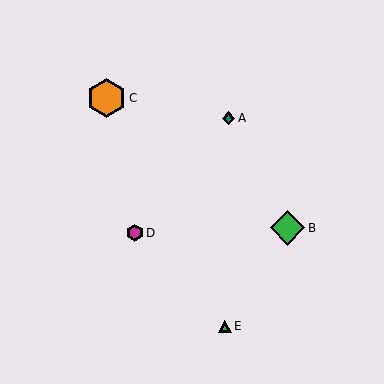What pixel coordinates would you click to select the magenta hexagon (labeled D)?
Click at (135, 233) to select the magenta hexagon D.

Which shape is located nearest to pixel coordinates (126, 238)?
The magenta hexagon (labeled D) at (135, 233) is nearest to that location.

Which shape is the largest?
The orange hexagon (labeled C) is the largest.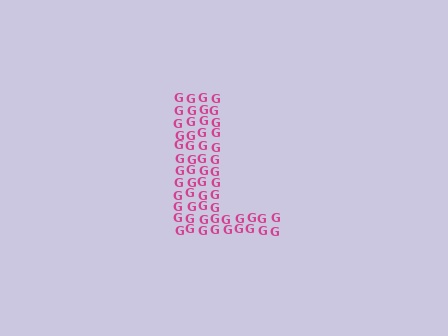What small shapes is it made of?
It is made of small letter G's.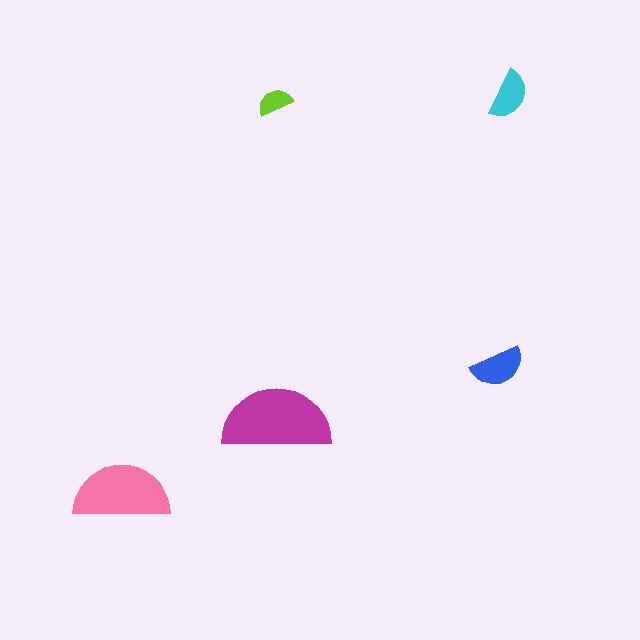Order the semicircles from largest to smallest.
the magenta one, the pink one, the blue one, the cyan one, the lime one.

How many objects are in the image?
There are 5 objects in the image.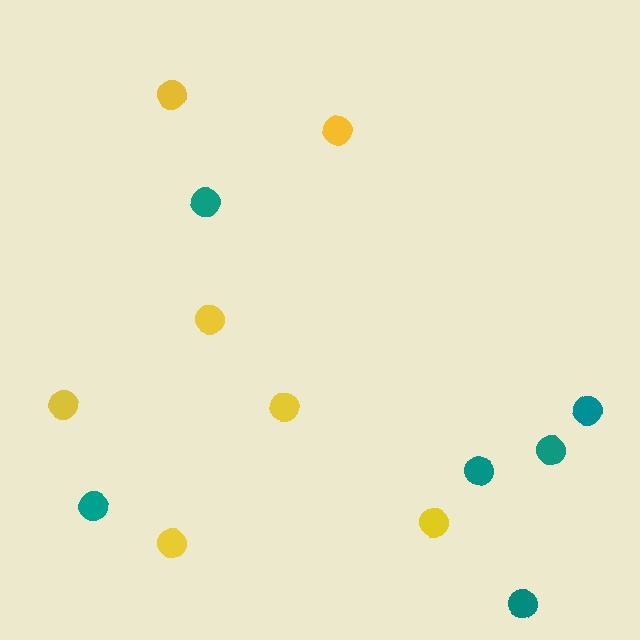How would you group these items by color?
There are 2 groups: one group of yellow circles (7) and one group of teal circles (6).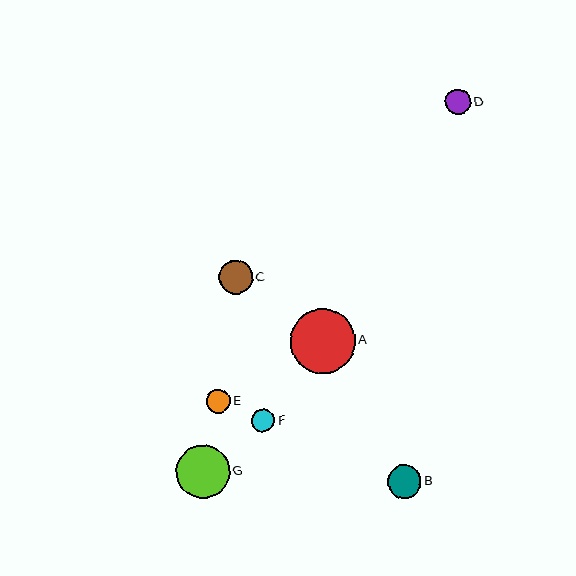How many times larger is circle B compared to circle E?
Circle B is approximately 1.4 times the size of circle E.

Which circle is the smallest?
Circle F is the smallest with a size of approximately 23 pixels.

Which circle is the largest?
Circle A is the largest with a size of approximately 64 pixels.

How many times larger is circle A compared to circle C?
Circle A is approximately 1.9 times the size of circle C.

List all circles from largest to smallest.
From largest to smallest: A, G, C, B, D, E, F.